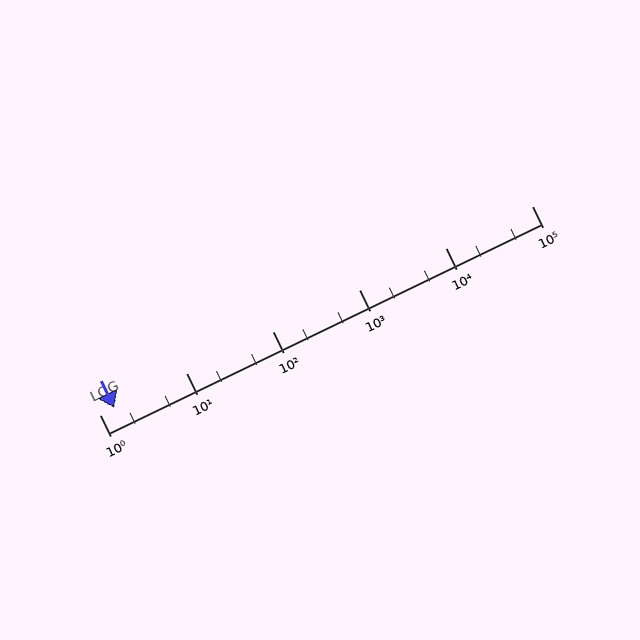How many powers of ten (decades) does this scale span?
The scale spans 5 decades, from 1 to 100000.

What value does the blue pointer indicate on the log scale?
The pointer indicates approximately 1.5.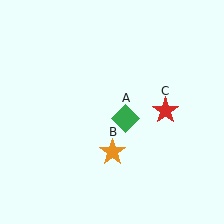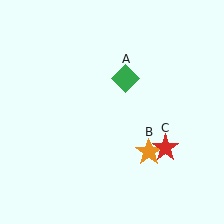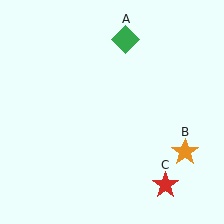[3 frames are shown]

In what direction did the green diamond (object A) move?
The green diamond (object A) moved up.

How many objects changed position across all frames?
3 objects changed position: green diamond (object A), orange star (object B), red star (object C).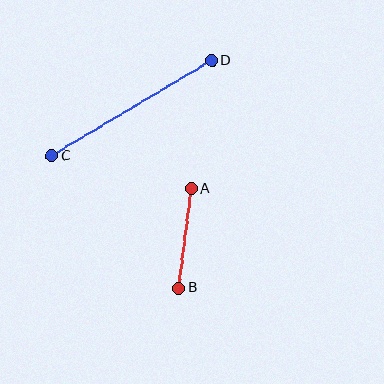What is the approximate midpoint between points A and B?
The midpoint is at approximately (185, 239) pixels.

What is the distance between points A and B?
The distance is approximately 100 pixels.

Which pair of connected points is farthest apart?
Points C and D are farthest apart.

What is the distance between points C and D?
The distance is approximately 186 pixels.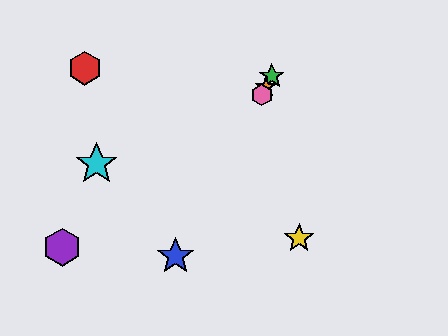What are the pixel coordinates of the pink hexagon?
The pink hexagon is at (262, 95).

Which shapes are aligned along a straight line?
The blue star, the green star, the orange star, the pink hexagon are aligned along a straight line.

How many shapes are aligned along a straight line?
4 shapes (the blue star, the green star, the orange star, the pink hexagon) are aligned along a straight line.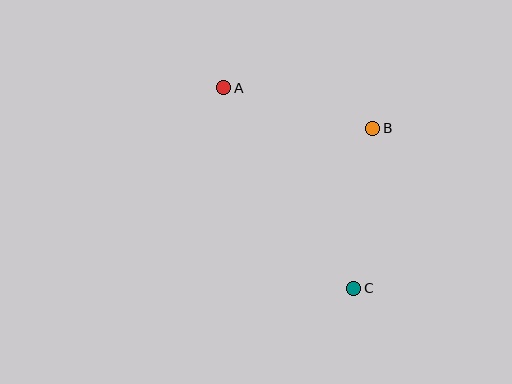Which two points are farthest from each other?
Points A and C are farthest from each other.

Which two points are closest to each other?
Points A and B are closest to each other.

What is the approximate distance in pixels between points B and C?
The distance between B and C is approximately 161 pixels.